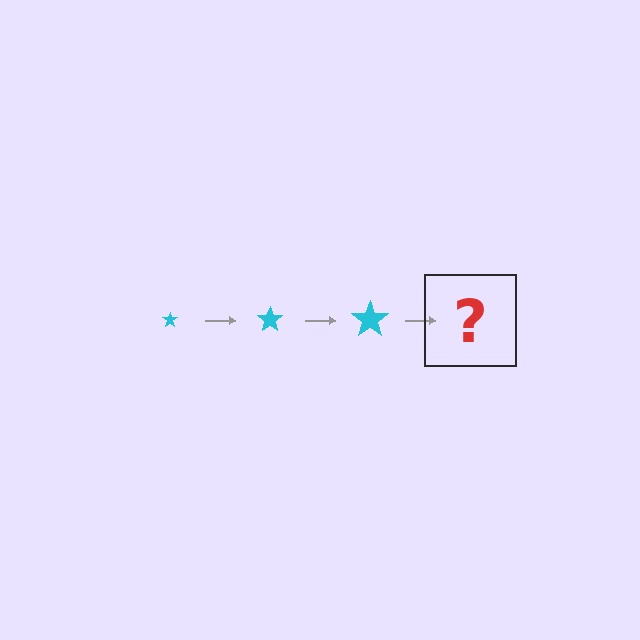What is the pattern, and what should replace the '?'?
The pattern is that the star gets progressively larger each step. The '?' should be a cyan star, larger than the previous one.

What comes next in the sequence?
The next element should be a cyan star, larger than the previous one.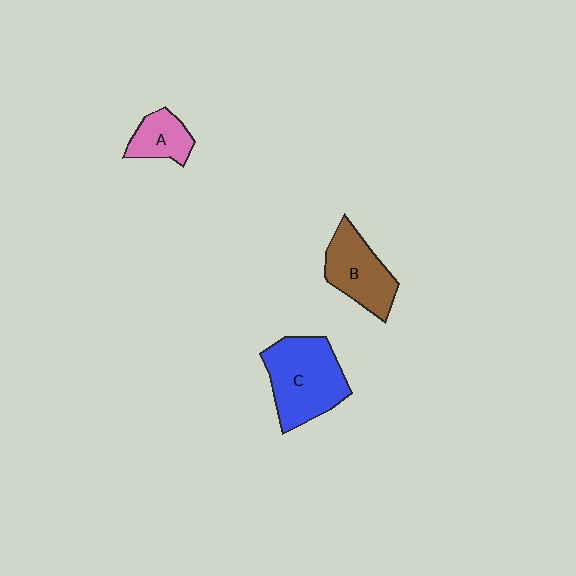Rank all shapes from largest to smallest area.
From largest to smallest: C (blue), B (brown), A (pink).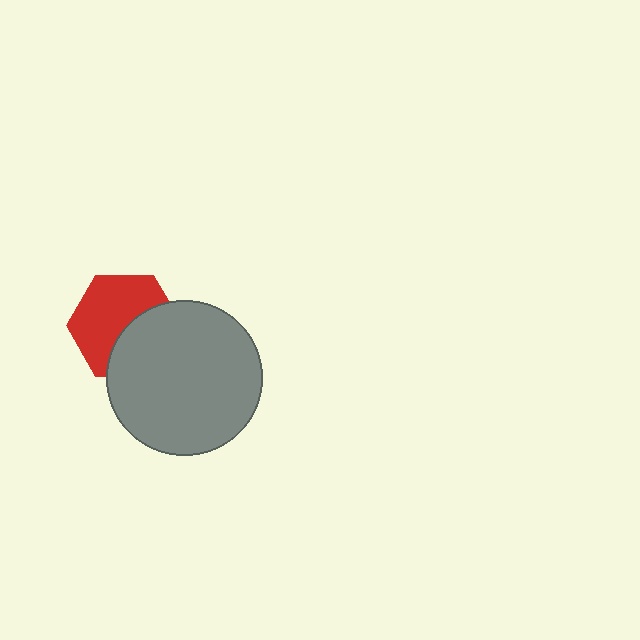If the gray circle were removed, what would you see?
You would see the complete red hexagon.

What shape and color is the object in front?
The object in front is a gray circle.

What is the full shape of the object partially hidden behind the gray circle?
The partially hidden object is a red hexagon.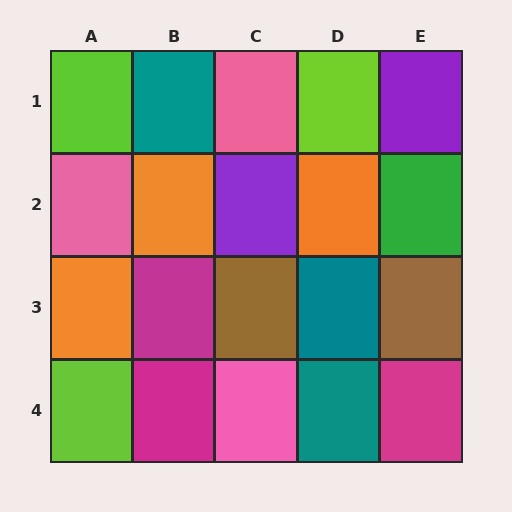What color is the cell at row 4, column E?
Magenta.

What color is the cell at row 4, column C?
Pink.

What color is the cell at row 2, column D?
Orange.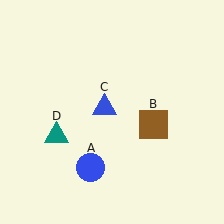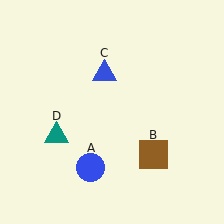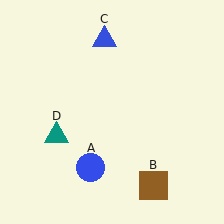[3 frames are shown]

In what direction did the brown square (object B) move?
The brown square (object B) moved down.